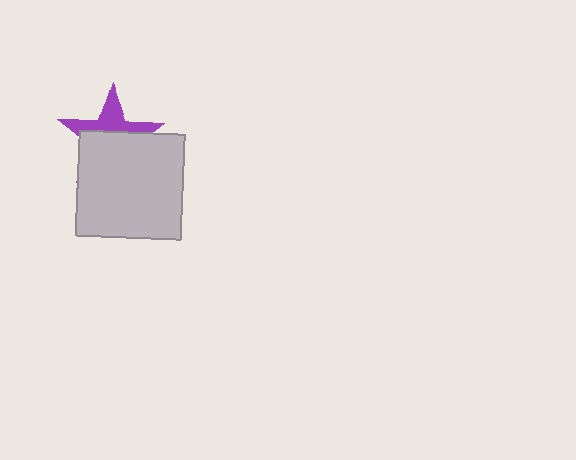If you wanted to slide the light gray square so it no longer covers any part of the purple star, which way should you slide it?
Slide it down — that is the most direct way to separate the two shapes.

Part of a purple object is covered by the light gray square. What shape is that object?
It is a star.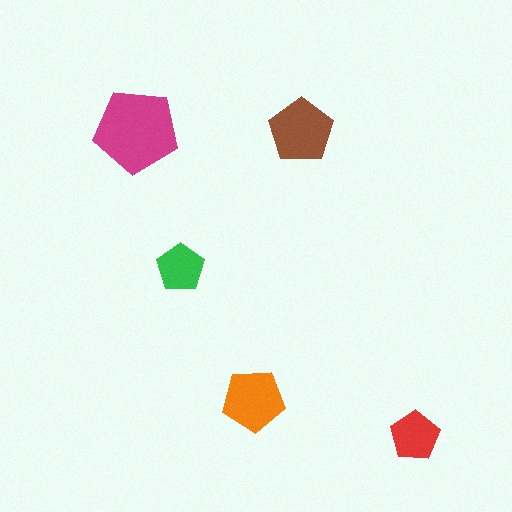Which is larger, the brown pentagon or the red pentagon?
The brown one.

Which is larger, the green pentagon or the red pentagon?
The red one.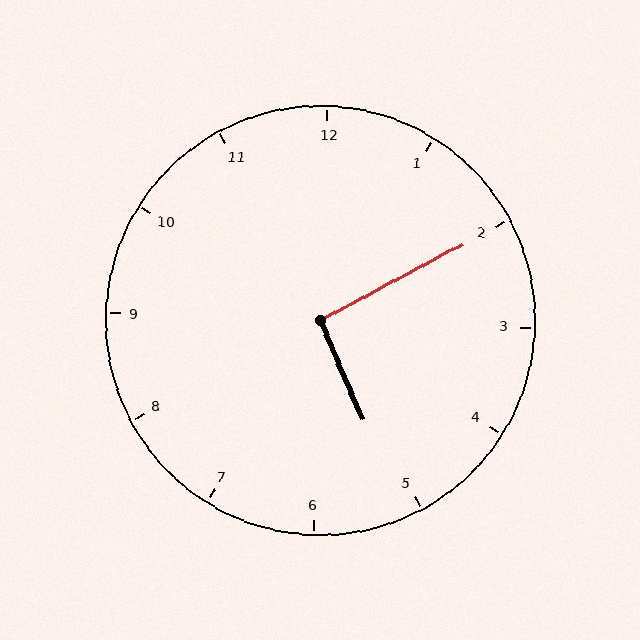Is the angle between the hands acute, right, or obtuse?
It is right.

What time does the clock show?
5:10.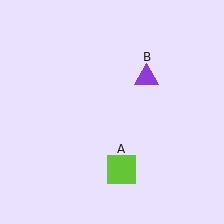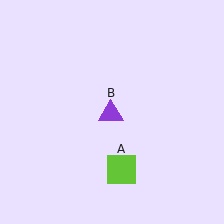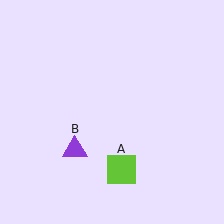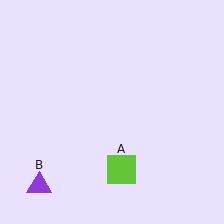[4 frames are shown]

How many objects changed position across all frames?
1 object changed position: purple triangle (object B).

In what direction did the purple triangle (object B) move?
The purple triangle (object B) moved down and to the left.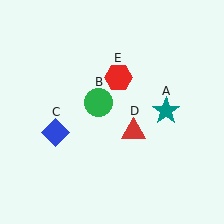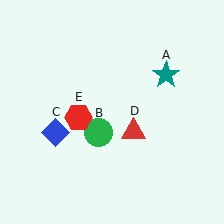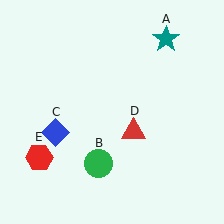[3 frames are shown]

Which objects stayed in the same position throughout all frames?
Blue diamond (object C) and red triangle (object D) remained stationary.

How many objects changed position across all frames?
3 objects changed position: teal star (object A), green circle (object B), red hexagon (object E).